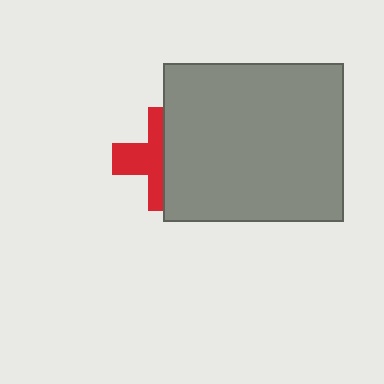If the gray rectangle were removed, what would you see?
You would see the complete red cross.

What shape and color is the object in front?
The object in front is a gray rectangle.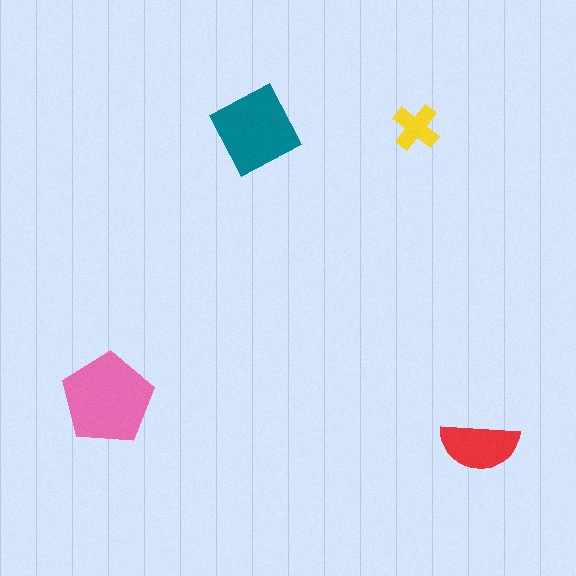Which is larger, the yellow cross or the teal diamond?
The teal diamond.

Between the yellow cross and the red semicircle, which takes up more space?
The red semicircle.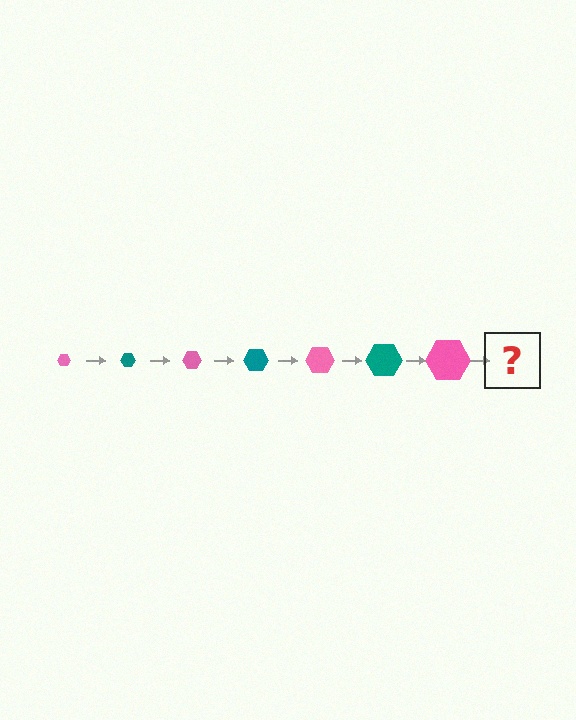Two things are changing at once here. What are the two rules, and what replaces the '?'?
The two rules are that the hexagon grows larger each step and the color cycles through pink and teal. The '?' should be a teal hexagon, larger than the previous one.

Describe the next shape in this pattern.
It should be a teal hexagon, larger than the previous one.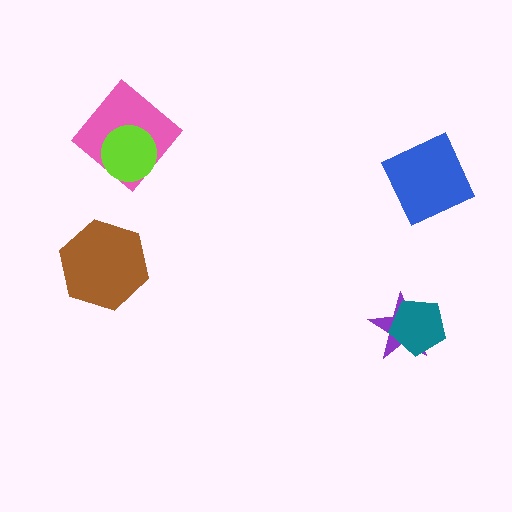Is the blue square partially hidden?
No, no other shape covers it.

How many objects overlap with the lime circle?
1 object overlaps with the lime circle.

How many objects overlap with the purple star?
1 object overlaps with the purple star.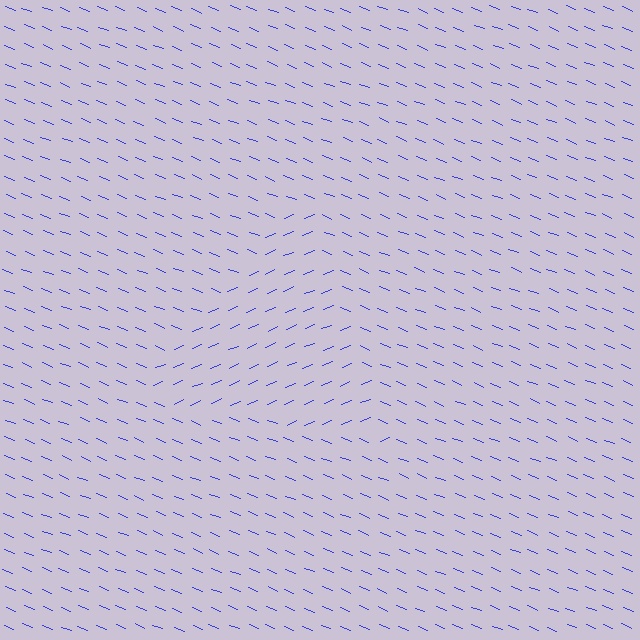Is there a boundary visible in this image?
Yes, there is a texture boundary formed by a change in line orientation.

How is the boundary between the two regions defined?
The boundary is defined purely by a change in line orientation (approximately 45 degrees difference). All lines are the same color and thickness.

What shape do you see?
I see a triangle.